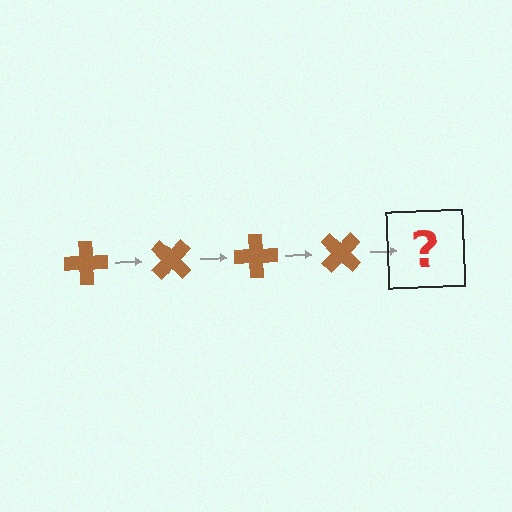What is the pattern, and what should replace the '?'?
The pattern is that the cross rotates 45 degrees each step. The '?' should be a brown cross rotated 180 degrees.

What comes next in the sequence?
The next element should be a brown cross rotated 180 degrees.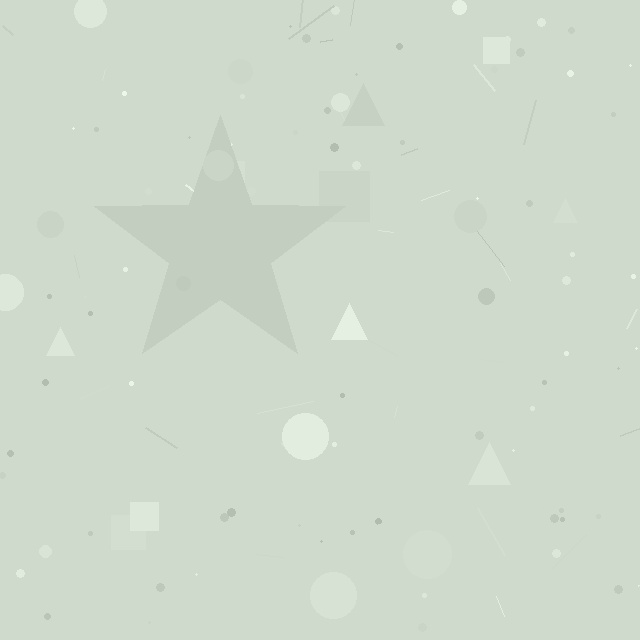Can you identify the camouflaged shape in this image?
The camouflaged shape is a star.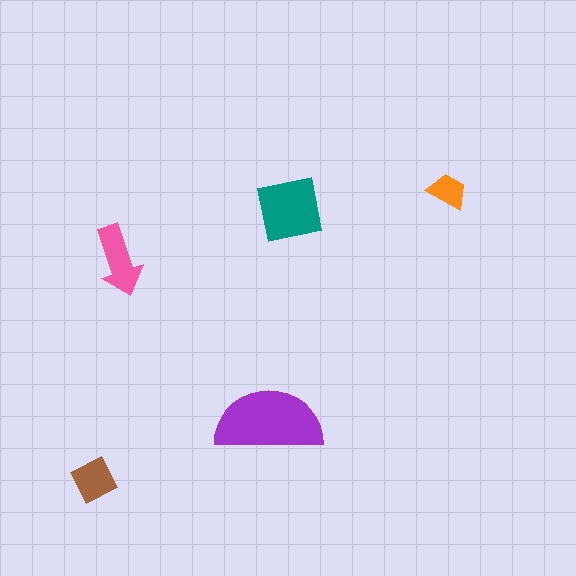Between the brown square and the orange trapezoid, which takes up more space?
The brown square.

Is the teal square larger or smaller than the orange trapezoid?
Larger.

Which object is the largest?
The purple semicircle.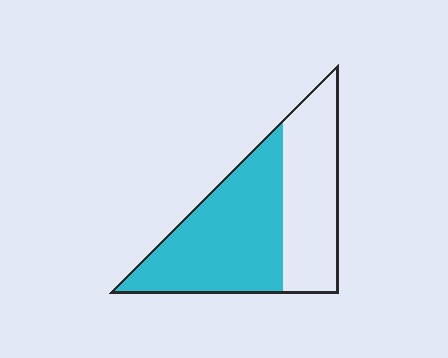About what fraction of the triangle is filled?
About three fifths (3/5).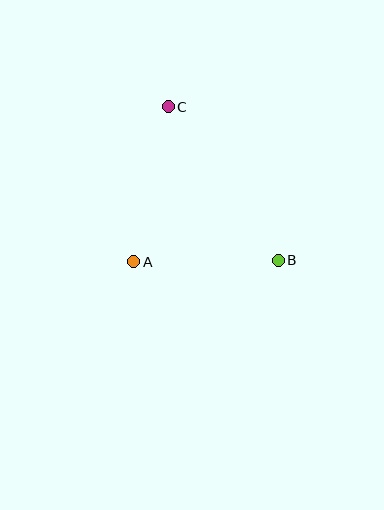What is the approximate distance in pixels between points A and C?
The distance between A and C is approximately 159 pixels.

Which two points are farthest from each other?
Points B and C are farthest from each other.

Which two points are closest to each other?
Points A and B are closest to each other.